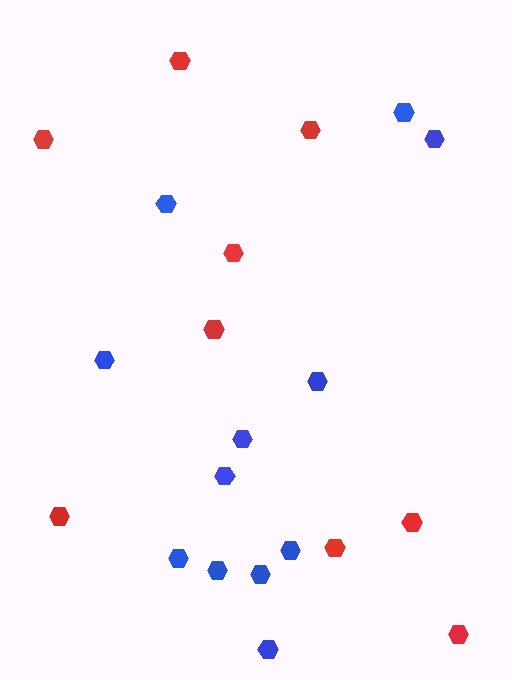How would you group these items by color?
There are 2 groups: one group of blue hexagons (12) and one group of red hexagons (9).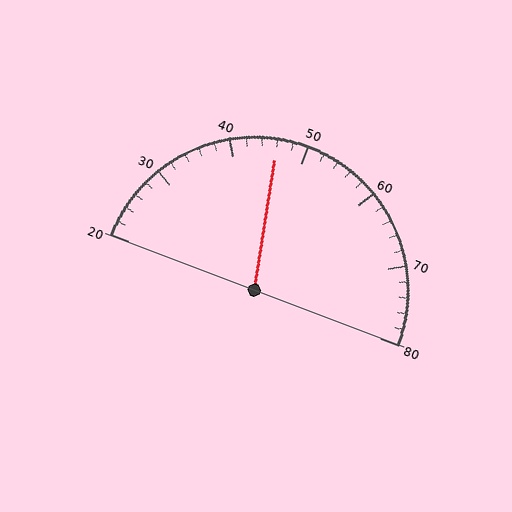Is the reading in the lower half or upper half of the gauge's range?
The reading is in the lower half of the range (20 to 80).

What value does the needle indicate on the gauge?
The needle indicates approximately 46.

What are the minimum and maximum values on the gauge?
The gauge ranges from 20 to 80.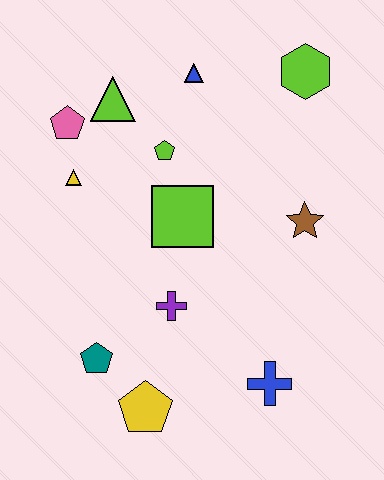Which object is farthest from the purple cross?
The lime hexagon is farthest from the purple cross.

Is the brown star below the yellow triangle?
Yes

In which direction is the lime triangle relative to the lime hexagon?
The lime triangle is to the left of the lime hexagon.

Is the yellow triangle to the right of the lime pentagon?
No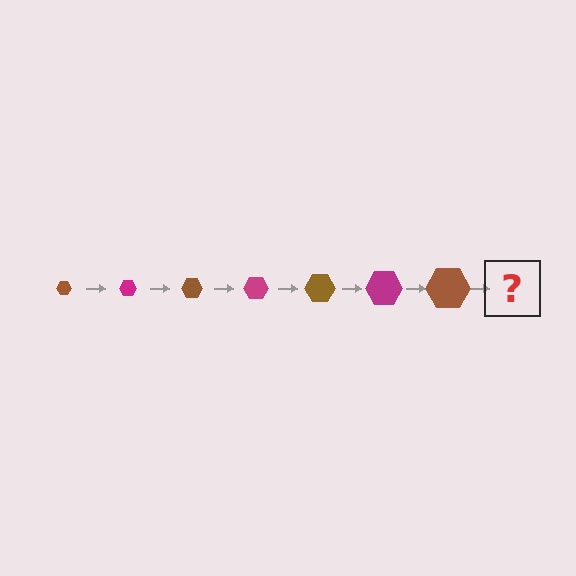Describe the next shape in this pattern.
It should be a magenta hexagon, larger than the previous one.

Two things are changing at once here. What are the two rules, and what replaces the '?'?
The two rules are that the hexagon grows larger each step and the color cycles through brown and magenta. The '?' should be a magenta hexagon, larger than the previous one.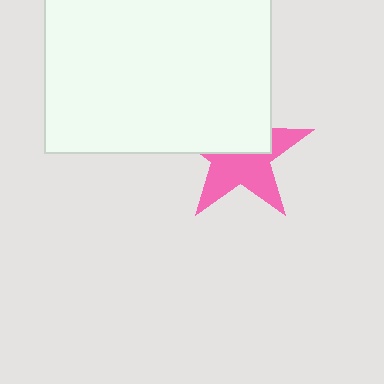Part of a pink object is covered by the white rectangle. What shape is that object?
It is a star.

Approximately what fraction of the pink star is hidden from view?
Roughly 46% of the pink star is hidden behind the white rectangle.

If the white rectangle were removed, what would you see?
You would see the complete pink star.